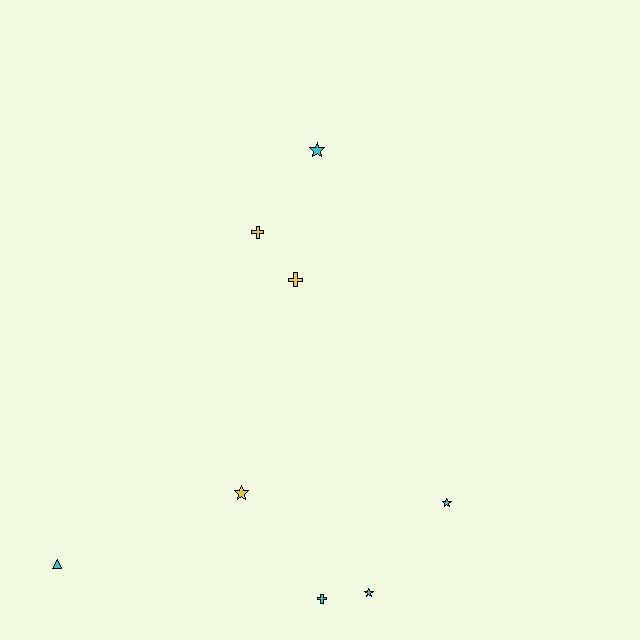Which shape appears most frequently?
Star, with 4 objects.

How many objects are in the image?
There are 8 objects.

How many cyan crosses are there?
There is 1 cyan cross.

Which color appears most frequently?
Cyan, with 5 objects.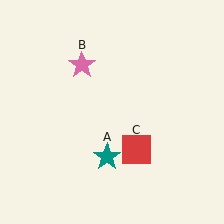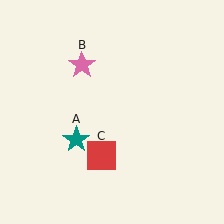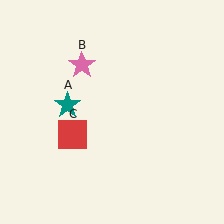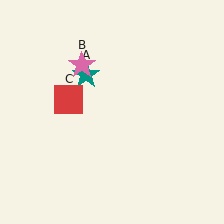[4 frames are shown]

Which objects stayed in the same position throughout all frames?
Pink star (object B) remained stationary.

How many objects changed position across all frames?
2 objects changed position: teal star (object A), red square (object C).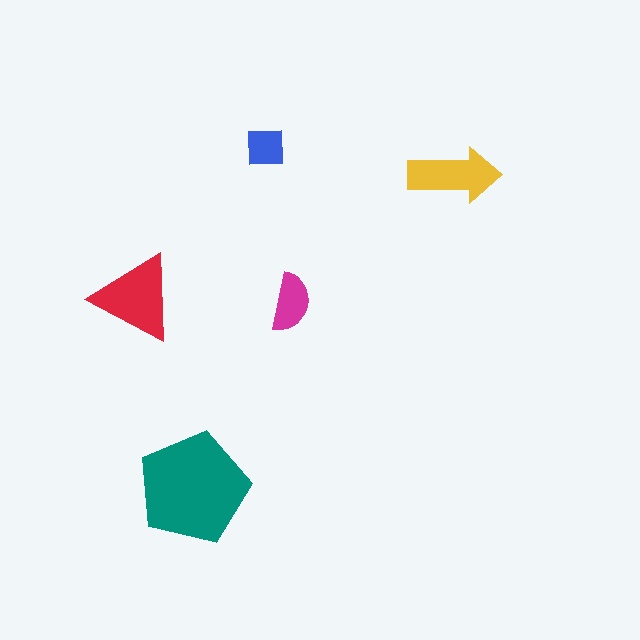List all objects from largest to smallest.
The teal pentagon, the red triangle, the yellow arrow, the magenta semicircle, the blue square.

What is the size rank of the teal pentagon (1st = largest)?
1st.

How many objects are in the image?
There are 5 objects in the image.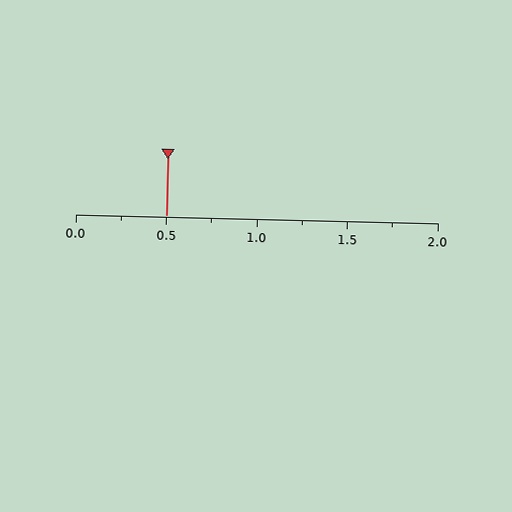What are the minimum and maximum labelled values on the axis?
The axis runs from 0.0 to 2.0.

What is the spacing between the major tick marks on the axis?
The major ticks are spaced 0.5 apart.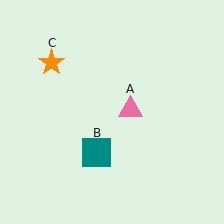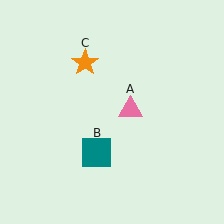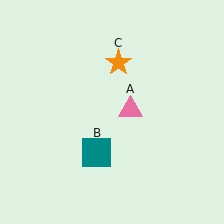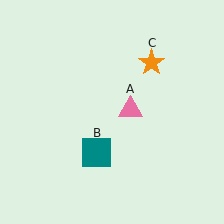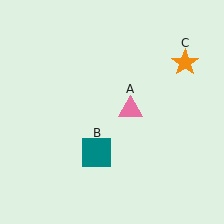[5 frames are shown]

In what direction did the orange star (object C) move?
The orange star (object C) moved right.